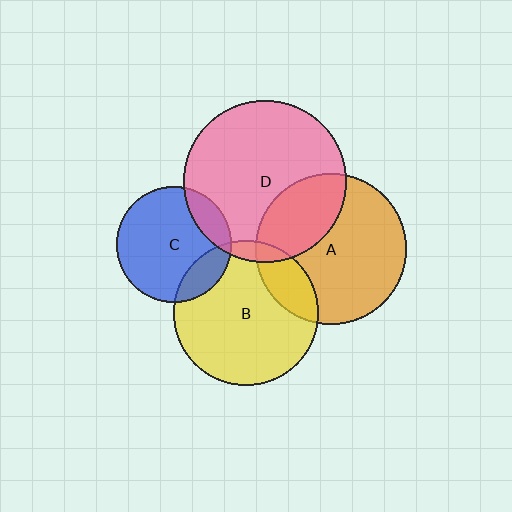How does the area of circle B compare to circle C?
Approximately 1.6 times.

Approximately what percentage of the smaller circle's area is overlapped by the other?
Approximately 20%.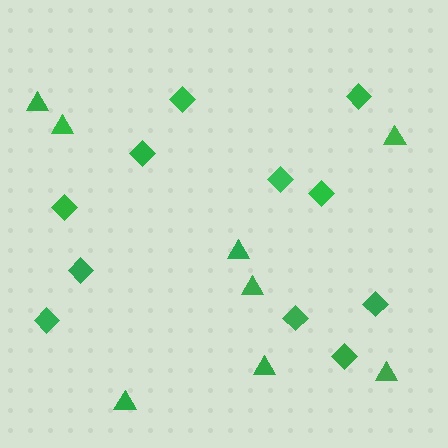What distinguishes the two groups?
There are 2 groups: one group of diamonds (11) and one group of triangles (8).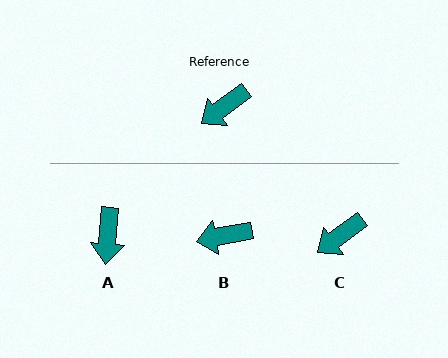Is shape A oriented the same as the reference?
No, it is off by about 49 degrees.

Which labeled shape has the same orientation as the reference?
C.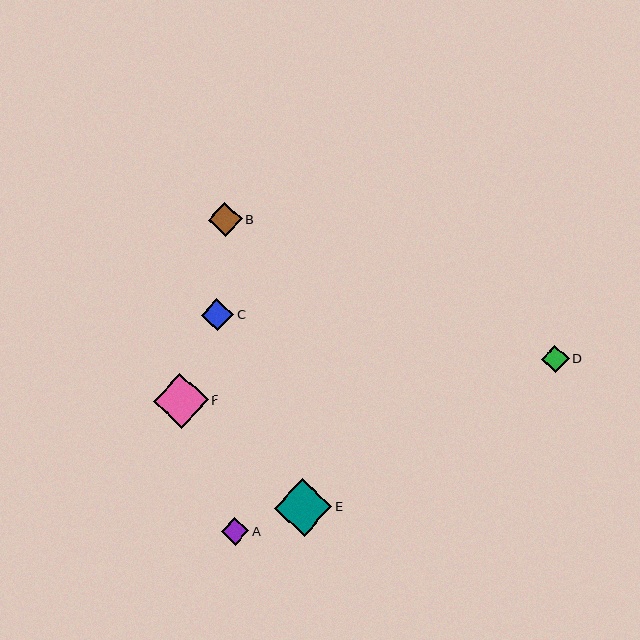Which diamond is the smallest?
Diamond D is the smallest with a size of approximately 27 pixels.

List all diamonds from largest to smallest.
From largest to smallest: E, F, B, C, A, D.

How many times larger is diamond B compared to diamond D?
Diamond B is approximately 1.3 times the size of diamond D.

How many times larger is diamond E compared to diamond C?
Diamond E is approximately 1.8 times the size of diamond C.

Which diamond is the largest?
Diamond E is the largest with a size of approximately 57 pixels.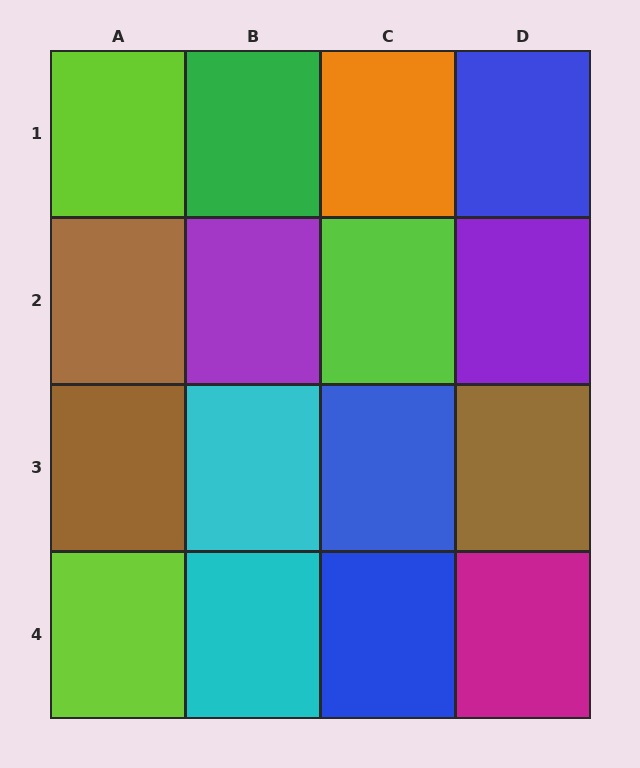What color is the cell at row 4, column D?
Magenta.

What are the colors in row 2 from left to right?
Brown, purple, lime, purple.